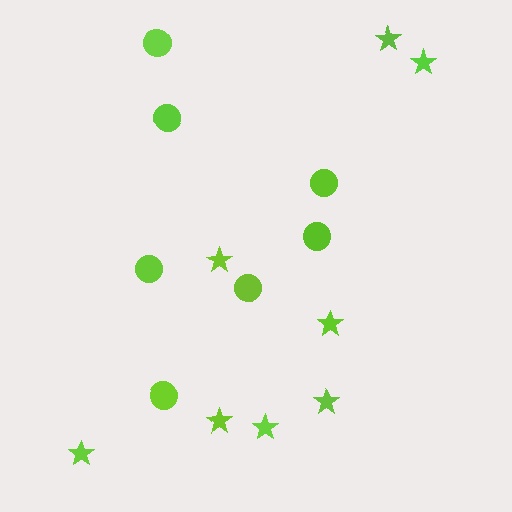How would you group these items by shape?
There are 2 groups: one group of circles (7) and one group of stars (8).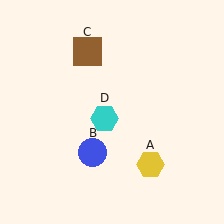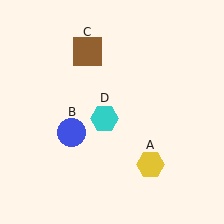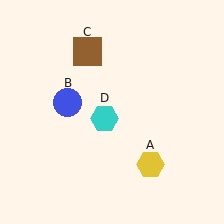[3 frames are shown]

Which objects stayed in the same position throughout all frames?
Yellow hexagon (object A) and brown square (object C) and cyan hexagon (object D) remained stationary.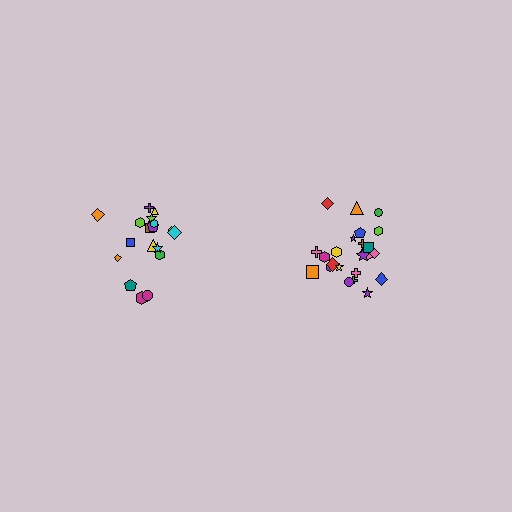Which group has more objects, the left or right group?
The right group.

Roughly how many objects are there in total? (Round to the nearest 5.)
Roughly 45 objects in total.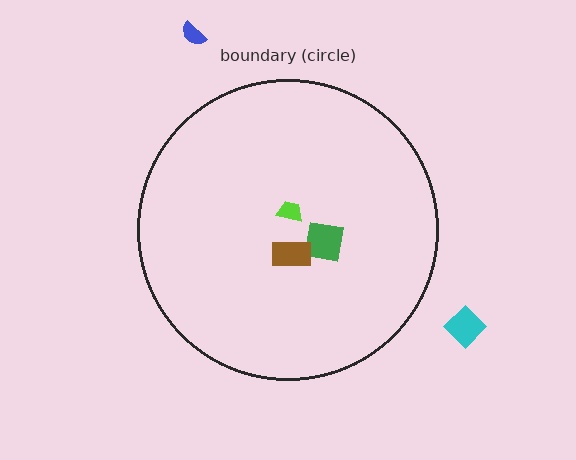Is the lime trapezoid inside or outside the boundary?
Inside.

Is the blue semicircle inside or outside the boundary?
Outside.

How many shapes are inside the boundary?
3 inside, 2 outside.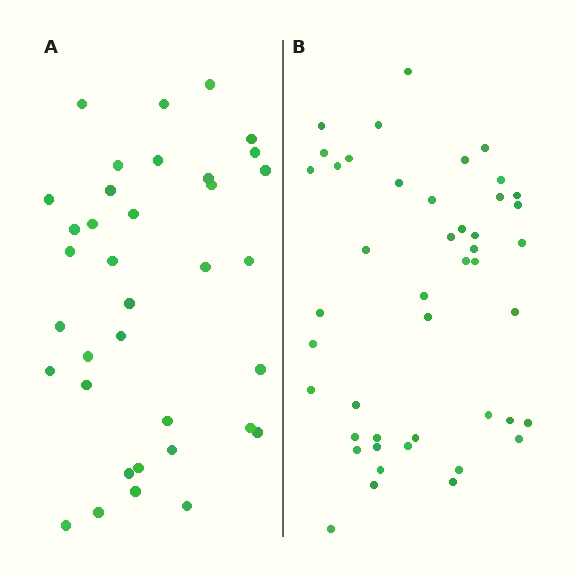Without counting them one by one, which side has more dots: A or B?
Region B (the right region) has more dots.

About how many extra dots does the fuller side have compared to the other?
Region B has roughly 8 or so more dots than region A.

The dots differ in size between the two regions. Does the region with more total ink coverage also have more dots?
No. Region A has more total ink coverage because its dots are larger, but region B actually contains more individual dots. Total area can be misleading — the number of items is what matters here.